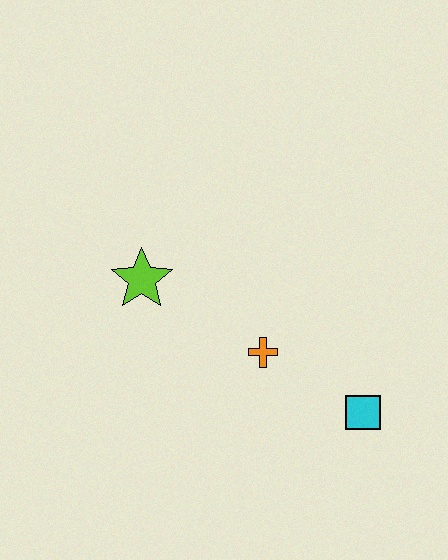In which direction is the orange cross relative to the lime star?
The orange cross is to the right of the lime star.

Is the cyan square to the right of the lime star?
Yes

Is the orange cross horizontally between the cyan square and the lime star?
Yes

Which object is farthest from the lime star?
The cyan square is farthest from the lime star.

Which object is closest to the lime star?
The orange cross is closest to the lime star.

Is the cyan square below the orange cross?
Yes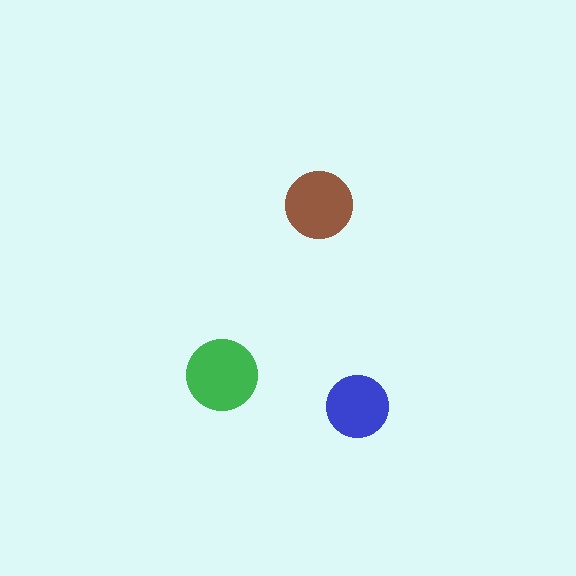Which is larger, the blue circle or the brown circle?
The brown one.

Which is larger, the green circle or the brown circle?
The green one.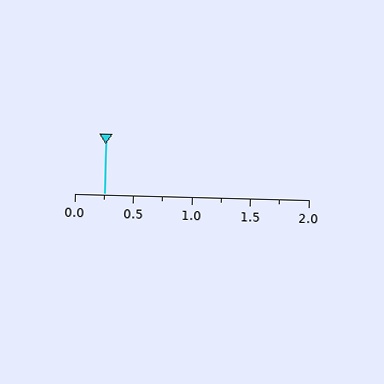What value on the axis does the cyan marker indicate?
The marker indicates approximately 0.25.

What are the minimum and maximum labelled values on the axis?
The axis runs from 0.0 to 2.0.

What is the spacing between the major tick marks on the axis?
The major ticks are spaced 0.5 apart.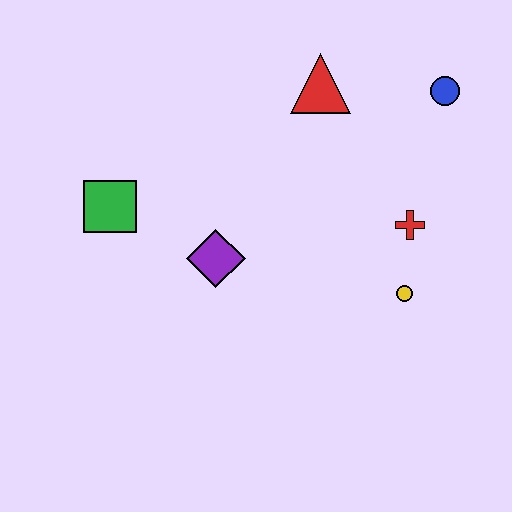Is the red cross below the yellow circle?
No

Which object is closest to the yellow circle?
The red cross is closest to the yellow circle.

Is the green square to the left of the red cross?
Yes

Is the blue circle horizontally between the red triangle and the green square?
No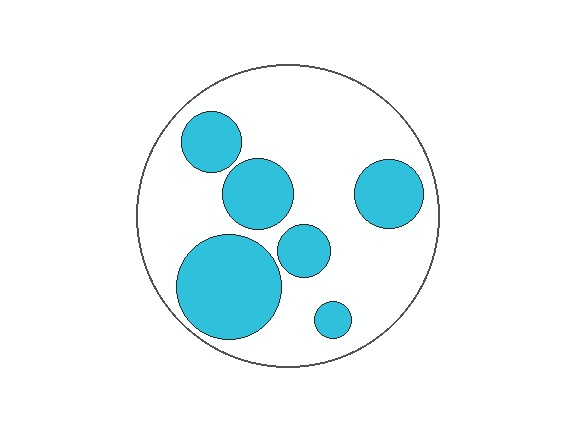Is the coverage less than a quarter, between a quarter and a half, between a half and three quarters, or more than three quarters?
Between a quarter and a half.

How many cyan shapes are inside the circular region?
6.